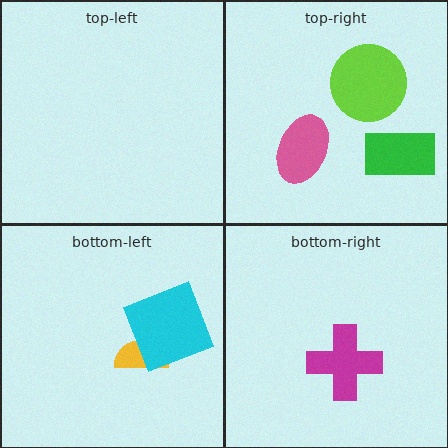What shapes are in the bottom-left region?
The yellow semicircle, the cyan square.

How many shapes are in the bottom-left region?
2.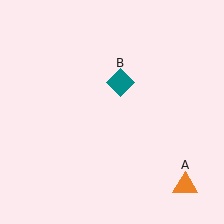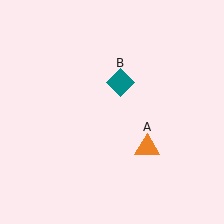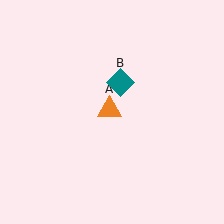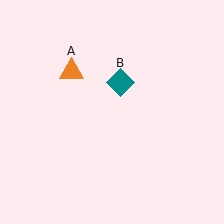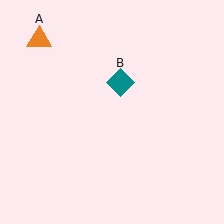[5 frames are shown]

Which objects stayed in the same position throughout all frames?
Teal diamond (object B) remained stationary.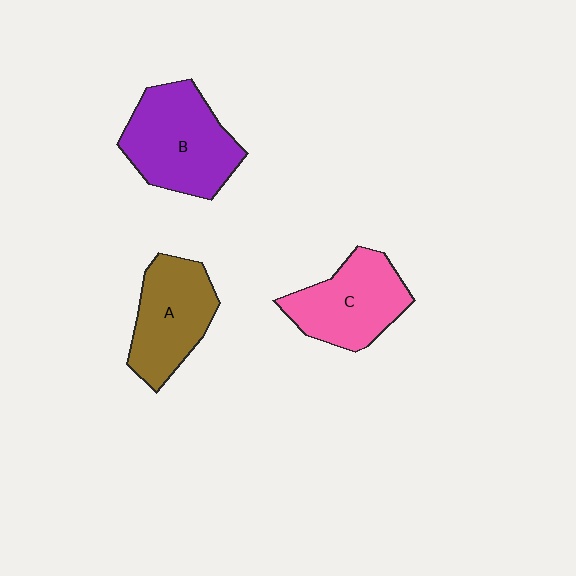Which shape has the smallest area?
Shape A (brown).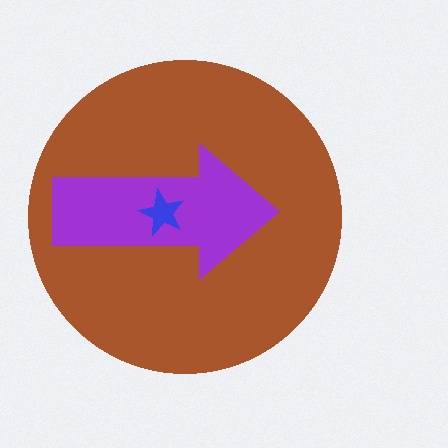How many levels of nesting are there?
3.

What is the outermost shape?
The brown circle.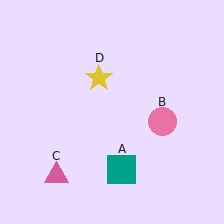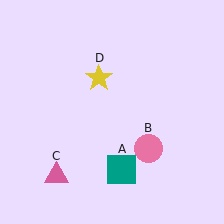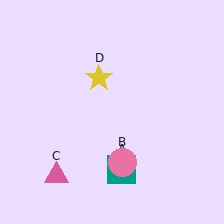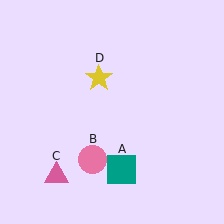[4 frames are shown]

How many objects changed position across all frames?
1 object changed position: pink circle (object B).